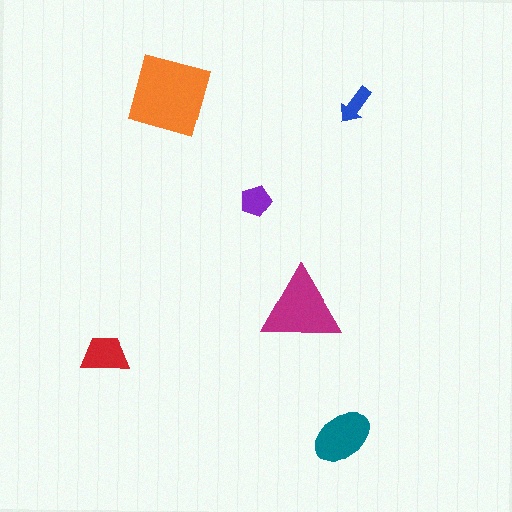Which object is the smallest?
The blue arrow.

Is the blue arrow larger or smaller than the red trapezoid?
Smaller.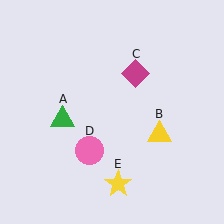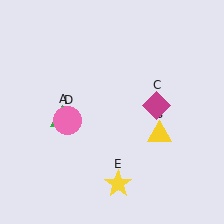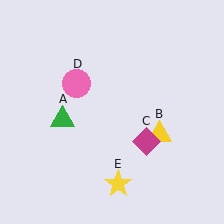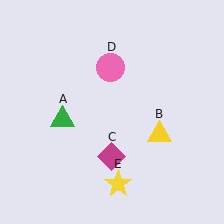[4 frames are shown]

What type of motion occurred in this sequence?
The magenta diamond (object C), pink circle (object D) rotated clockwise around the center of the scene.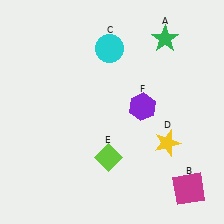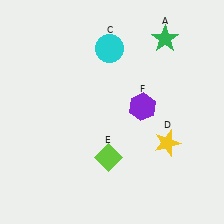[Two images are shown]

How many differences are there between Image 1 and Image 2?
There is 1 difference between the two images.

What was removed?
The magenta square (B) was removed in Image 2.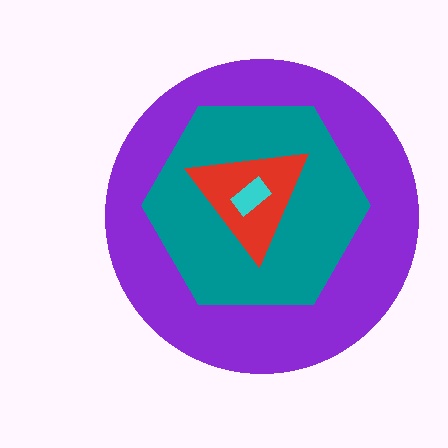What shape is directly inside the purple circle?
The teal hexagon.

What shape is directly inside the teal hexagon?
The red triangle.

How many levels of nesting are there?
4.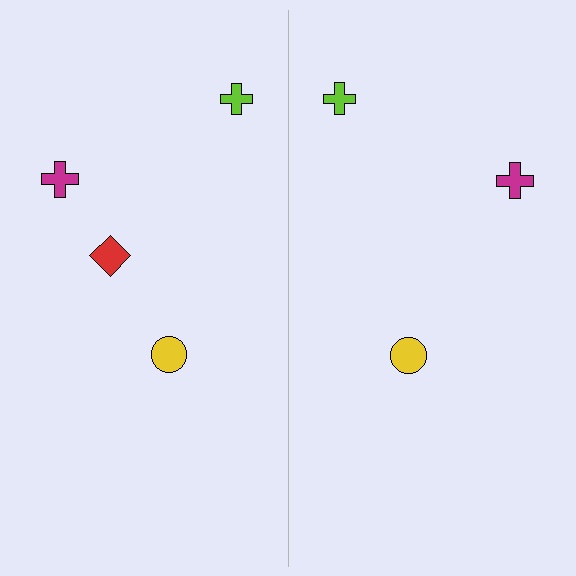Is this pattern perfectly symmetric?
No, the pattern is not perfectly symmetric. A red diamond is missing from the right side.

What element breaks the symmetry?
A red diamond is missing from the right side.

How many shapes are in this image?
There are 7 shapes in this image.